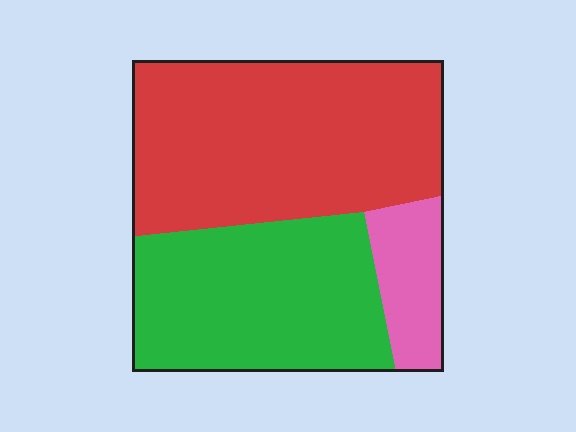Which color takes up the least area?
Pink, at roughly 10%.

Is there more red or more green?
Red.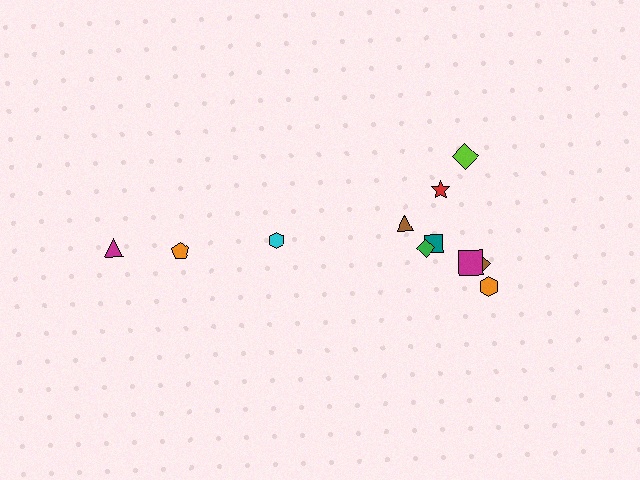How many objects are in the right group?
There are 8 objects.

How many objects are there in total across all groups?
There are 11 objects.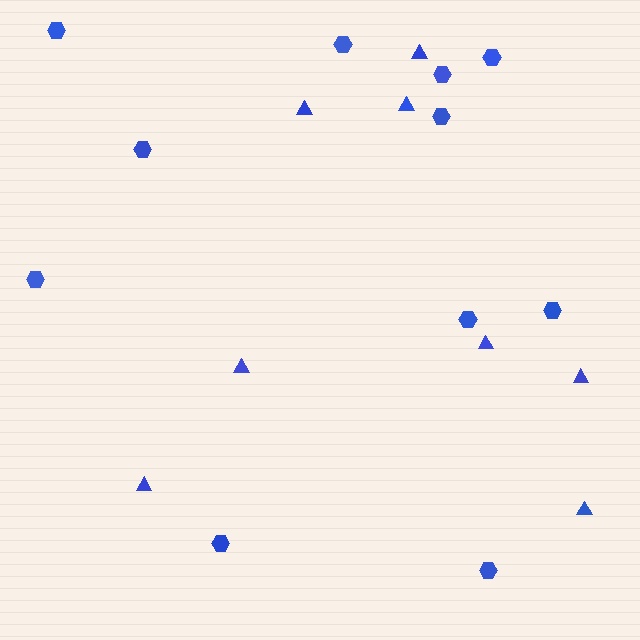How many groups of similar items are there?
There are 2 groups: one group of triangles (8) and one group of hexagons (11).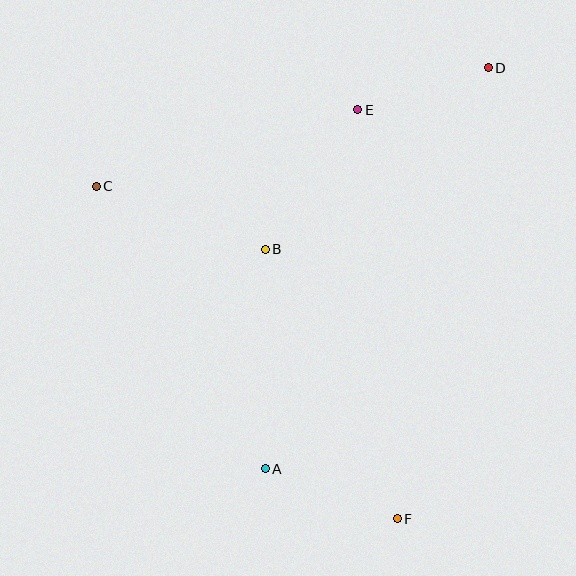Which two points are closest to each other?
Points D and E are closest to each other.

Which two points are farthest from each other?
Points D and F are farthest from each other.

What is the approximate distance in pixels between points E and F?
The distance between E and F is approximately 411 pixels.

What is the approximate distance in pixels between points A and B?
The distance between A and B is approximately 220 pixels.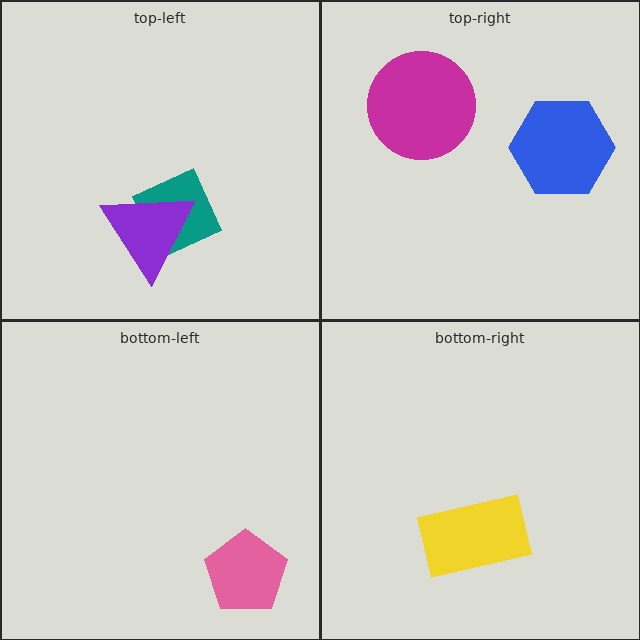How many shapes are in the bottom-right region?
1.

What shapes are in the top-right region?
The blue hexagon, the magenta circle.